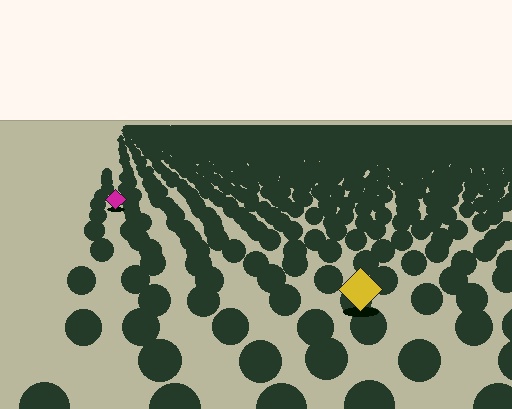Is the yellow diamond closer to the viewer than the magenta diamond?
Yes. The yellow diamond is closer — you can tell from the texture gradient: the ground texture is coarser near it.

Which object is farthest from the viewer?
The magenta diamond is farthest from the viewer. It appears smaller and the ground texture around it is denser.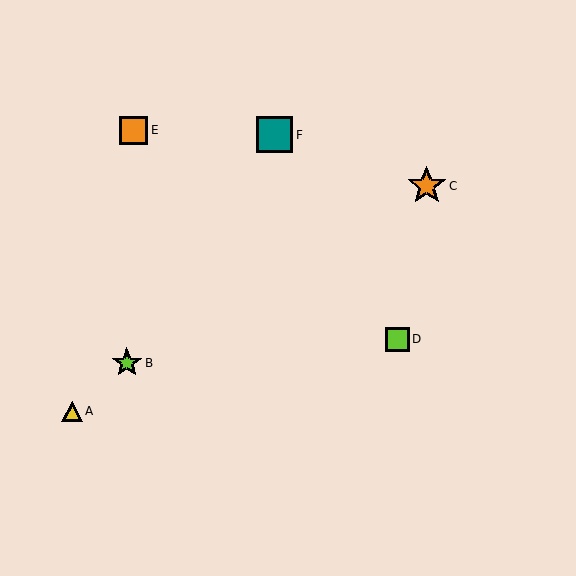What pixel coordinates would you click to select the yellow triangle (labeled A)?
Click at (72, 411) to select the yellow triangle A.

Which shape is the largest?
The orange star (labeled C) is the largest.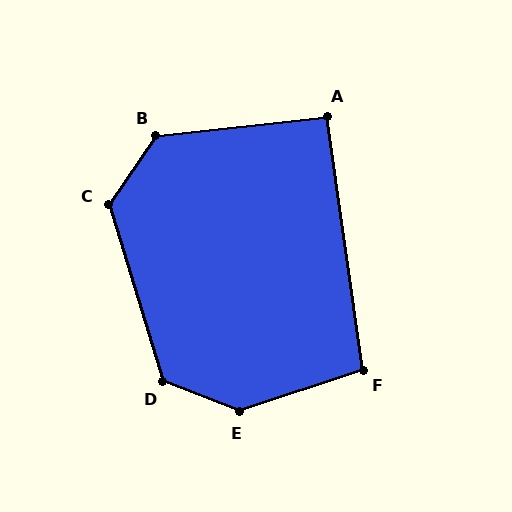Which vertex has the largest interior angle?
E, at approximately 140 degrees.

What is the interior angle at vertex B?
Approximately 131 degrees (obtuse).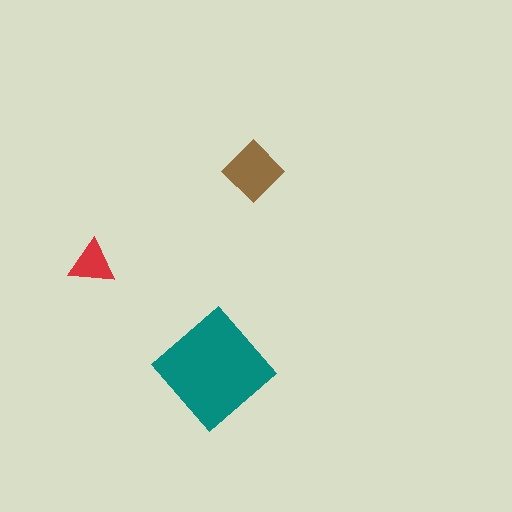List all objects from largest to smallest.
The teal diamond, the brown diamond, the red triangle.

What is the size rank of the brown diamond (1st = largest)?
2nd.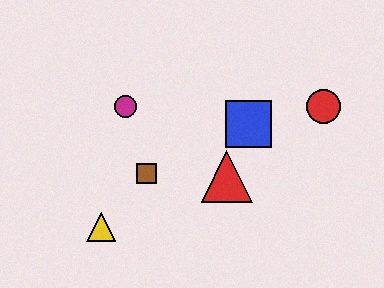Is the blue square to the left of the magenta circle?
No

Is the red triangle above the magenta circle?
No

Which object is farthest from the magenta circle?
The red circle is farthest from the magenta circle.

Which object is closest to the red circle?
The blue square is closest to the red circle.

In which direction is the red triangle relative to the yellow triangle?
The red triangle is to the right of the yellow triangle.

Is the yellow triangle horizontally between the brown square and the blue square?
No